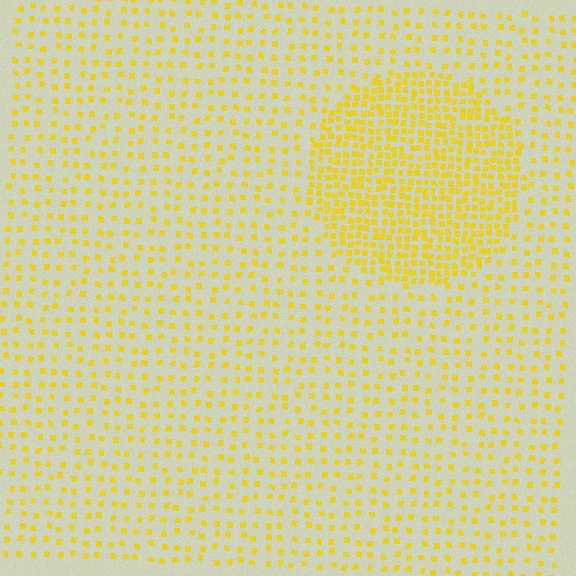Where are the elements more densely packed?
The elements are more densely packed inside the circle boundary.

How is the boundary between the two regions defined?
The boundary is defined by a change in element density (approximately 2.5x ratio). All elements are the same color, size, and shape.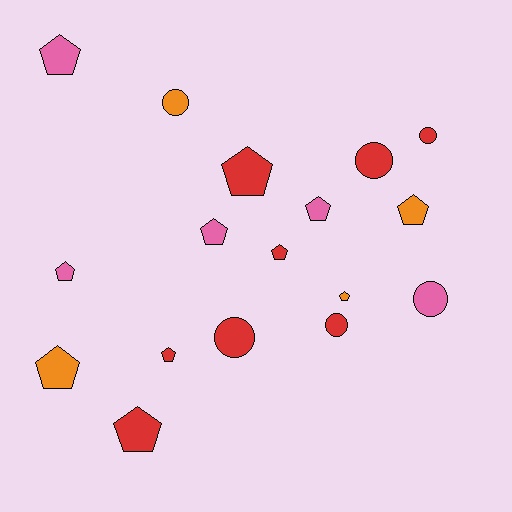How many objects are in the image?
There are 17 objects.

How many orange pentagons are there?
There are 3 orange pentagons.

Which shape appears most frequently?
Pentagon, with 11 objects.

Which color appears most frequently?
Red, with 8 objects.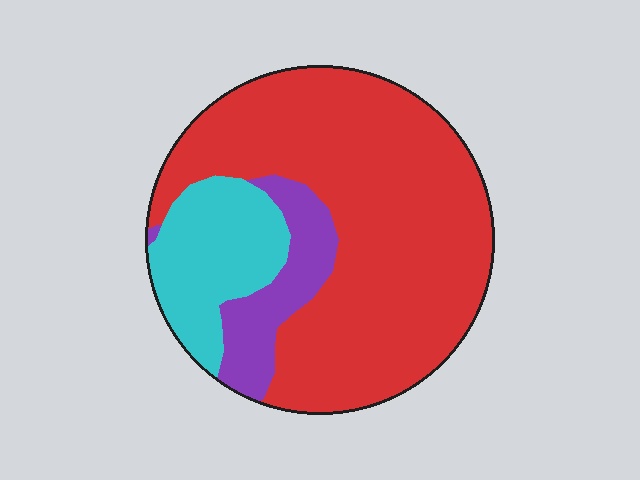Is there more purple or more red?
Red.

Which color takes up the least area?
Purple, at roughly 15%.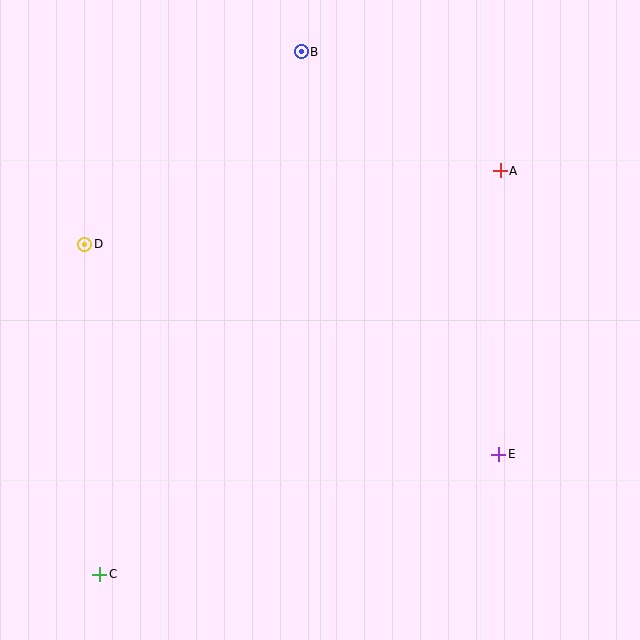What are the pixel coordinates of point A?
Point A is at (500, 171).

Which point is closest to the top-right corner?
Point A is closest to the top-right corner.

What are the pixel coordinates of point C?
Point C is at (100, 574).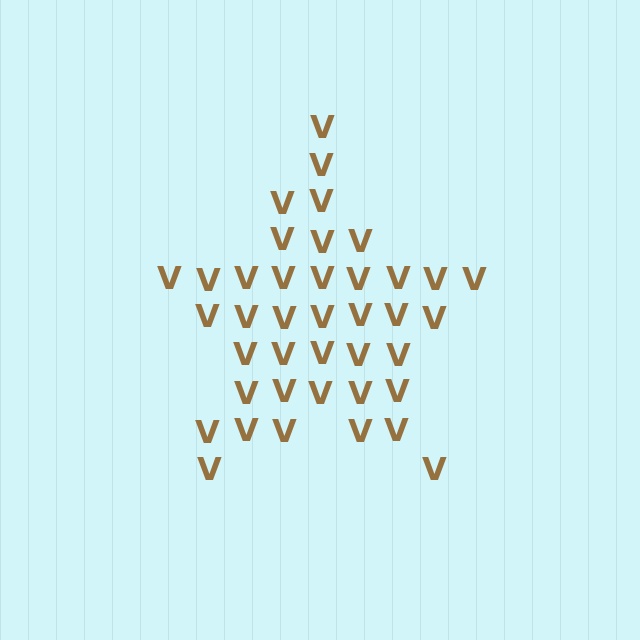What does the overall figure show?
The overall figure shows a star.